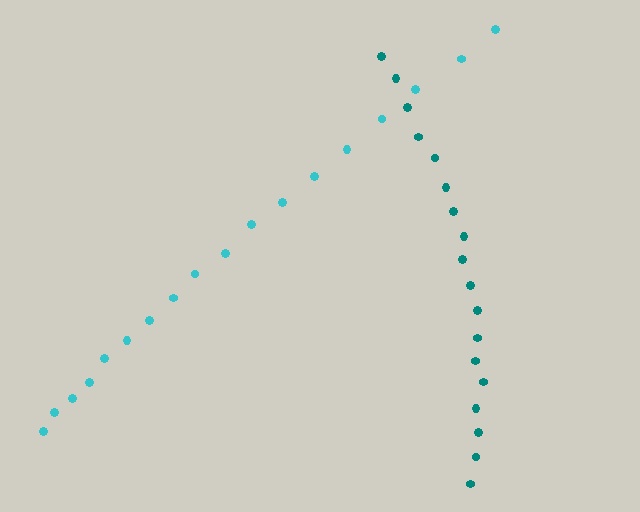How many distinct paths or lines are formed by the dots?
There are 2 distinct paths.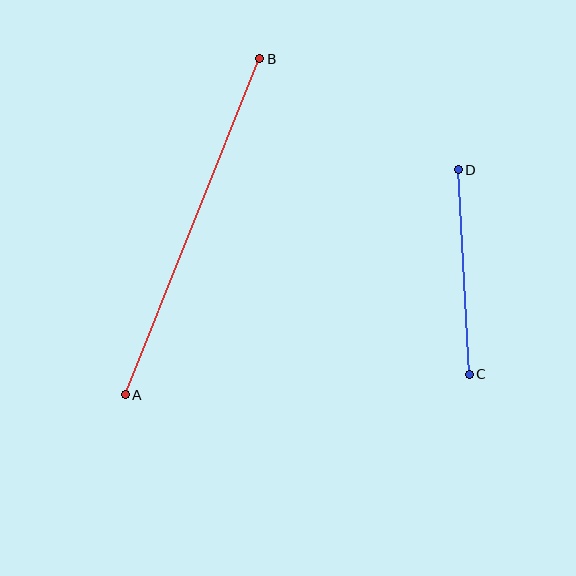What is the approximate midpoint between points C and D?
The midpoint is at approximately (464, 272) pixels.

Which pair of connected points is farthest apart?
Points A and B are farthest apart.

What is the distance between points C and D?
The distance is approximately 205 pixels.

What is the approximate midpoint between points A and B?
The midpoint is at approximately (192, 227) pixels.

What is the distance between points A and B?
The distance is approximately 362 pixels.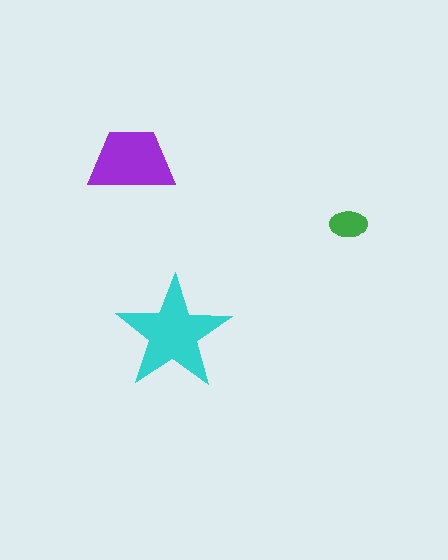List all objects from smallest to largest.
The green ellipse, the purple trapezoid, the cyan star.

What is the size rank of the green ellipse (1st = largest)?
3rd.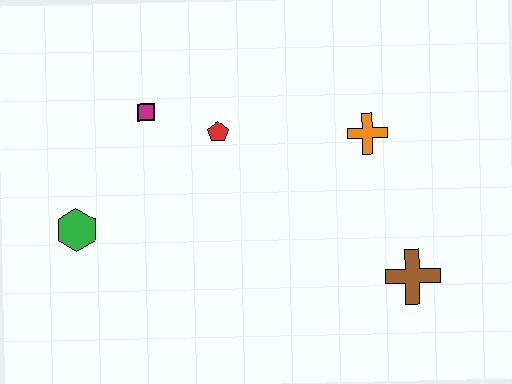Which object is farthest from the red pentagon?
The brown cross is farthest from the red pentagon.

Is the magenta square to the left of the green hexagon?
No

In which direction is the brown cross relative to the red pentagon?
The brown cross is to the right of the red pentagon.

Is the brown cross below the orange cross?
Yes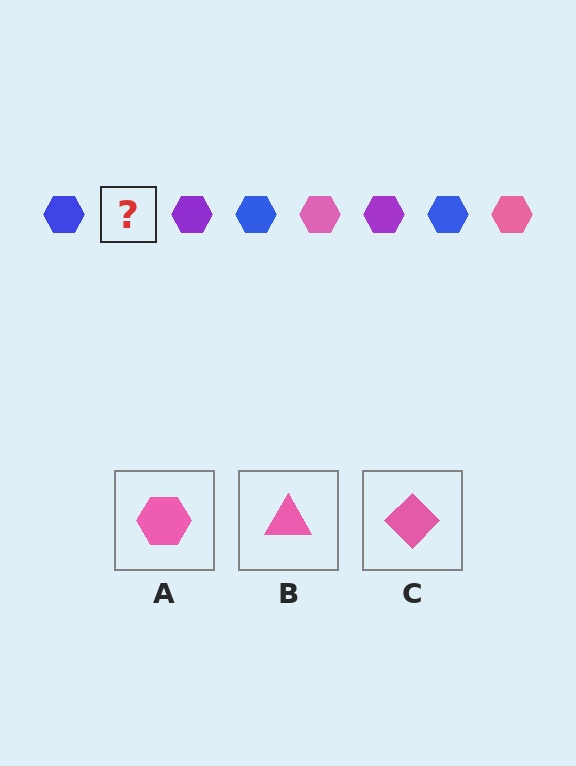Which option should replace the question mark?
Option A.